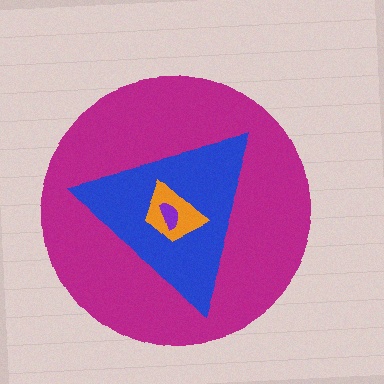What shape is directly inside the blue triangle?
The orange trapezoid.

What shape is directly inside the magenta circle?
The blue triangle.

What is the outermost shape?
The magenta circle.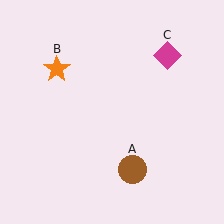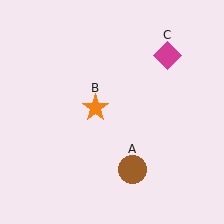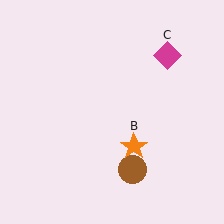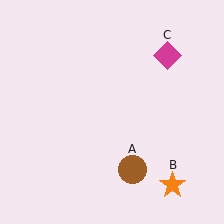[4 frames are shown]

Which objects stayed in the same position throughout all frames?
Brown circle (object A) and magenta diamond (object C) remained stationary.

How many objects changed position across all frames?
1 object changed position: orange star (object B).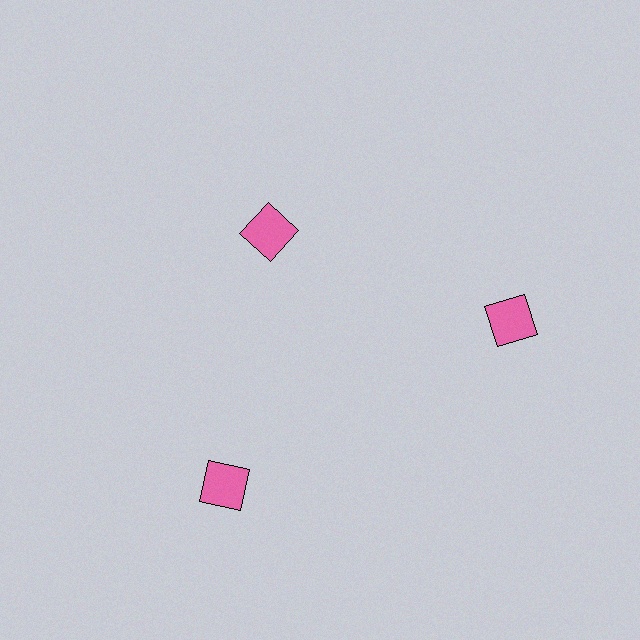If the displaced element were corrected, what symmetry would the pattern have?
It would have 3-fold rotational symmetry — the pattern would map onto itself every 120 degrees.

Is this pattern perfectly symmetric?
No. The 3 pink squares are arranged in a ring, but one element near the 11 o'clock position is pulled inward toward the center, breaking the 3-fold rotational symmetry.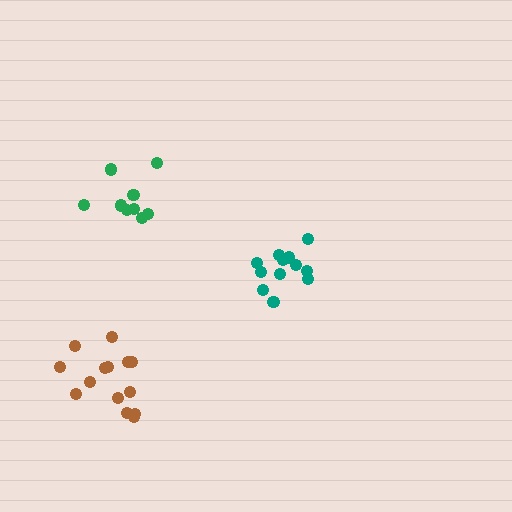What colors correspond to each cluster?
The clusters are colored: green, teal, brown.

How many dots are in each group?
Group 1: 9 dots, Group 2: 13 dots, Group 3: 14 dots (36 total).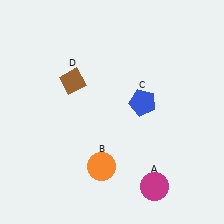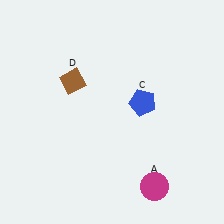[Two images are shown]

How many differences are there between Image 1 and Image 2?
There is 1 difference between the two images.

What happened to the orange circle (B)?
The orange circle (B) was removed in Image 2. It was in the bottom-left area of Image 1.